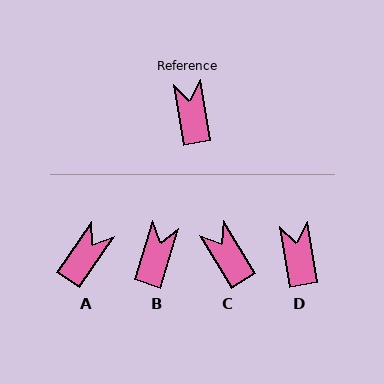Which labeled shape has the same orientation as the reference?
D.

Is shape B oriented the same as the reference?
No, it is off by about 27 degrees.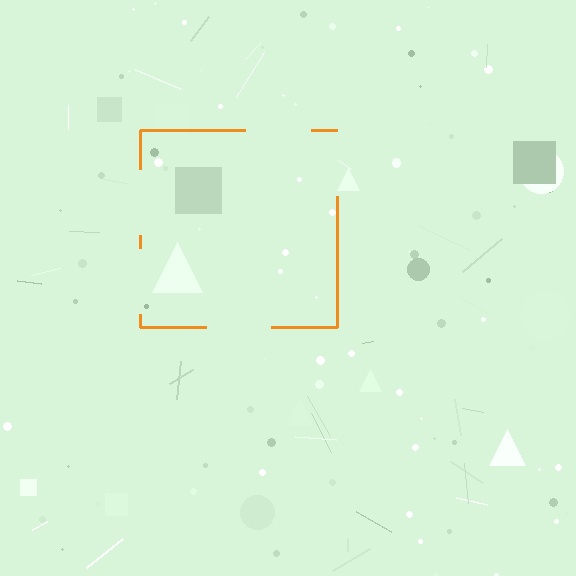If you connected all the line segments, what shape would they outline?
They would outline a square.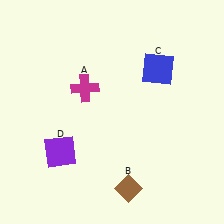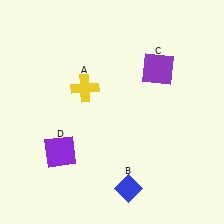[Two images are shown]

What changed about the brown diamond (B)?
In Image 1, B is brown. In Image 2, it changed to blue.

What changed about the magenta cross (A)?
In Image 1, A is magenta. In Image 2, it changed to yellow.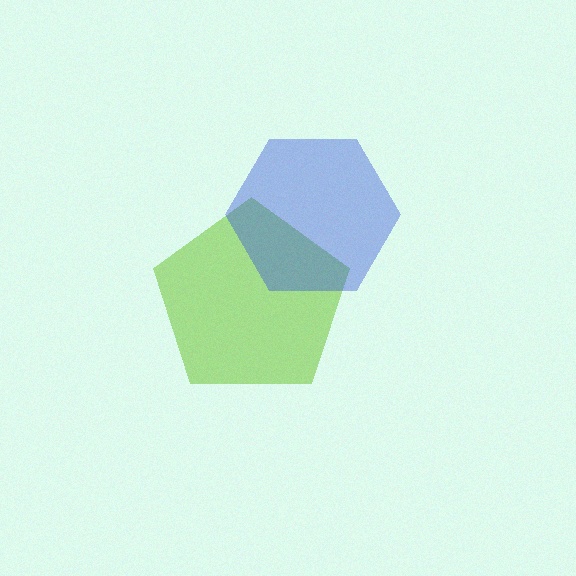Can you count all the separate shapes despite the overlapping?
Yes, there are 2 separate shapes.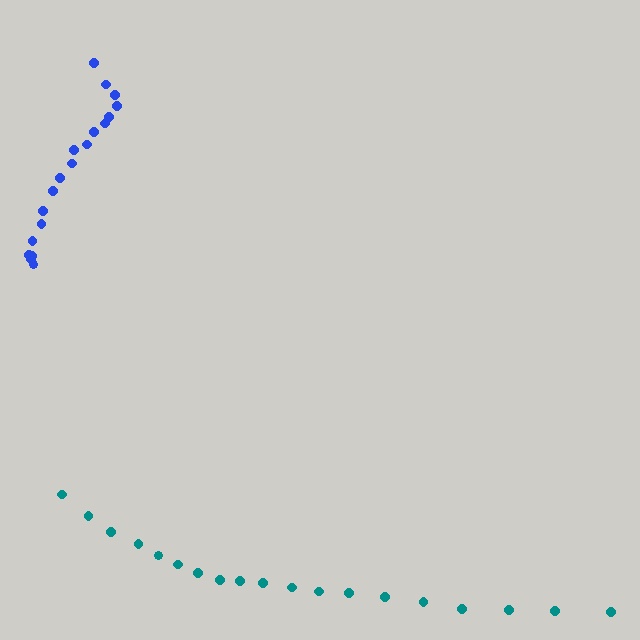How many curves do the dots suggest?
There are 2 distinct paths.